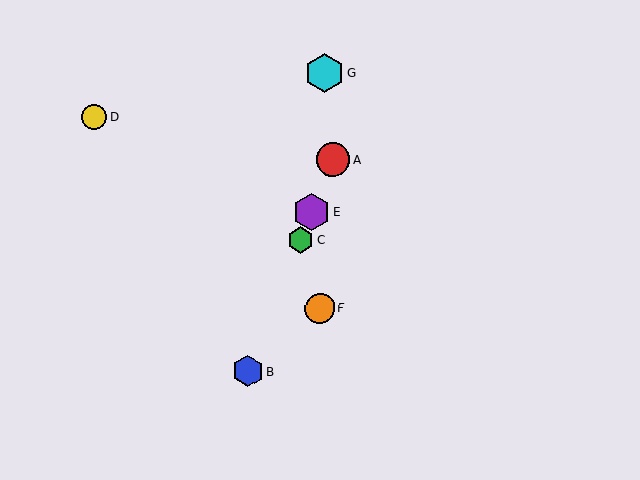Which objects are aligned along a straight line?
Objects A, B, C, E are aligned along a straight line.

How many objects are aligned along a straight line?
4 objects (A, B, C, E) are aligned along a straight line.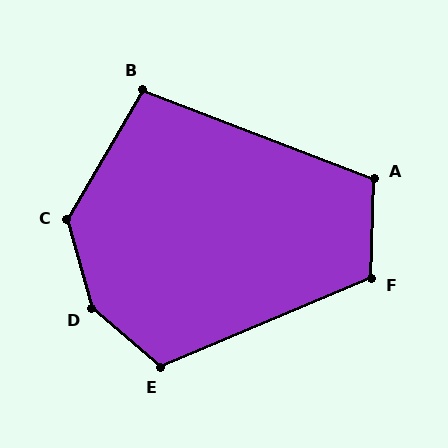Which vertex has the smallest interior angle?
B, at approximately 99 degrees.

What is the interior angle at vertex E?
Approximately 117 degrees (obtuse).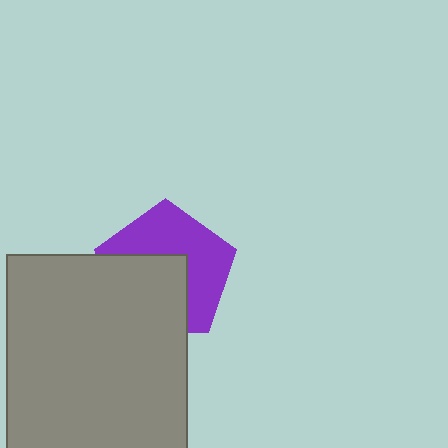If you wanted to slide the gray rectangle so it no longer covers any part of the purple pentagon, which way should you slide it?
Slide it toward the lower-left — that is the most direct way to separate the two shapes.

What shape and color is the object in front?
The object in front is a gray rectangle.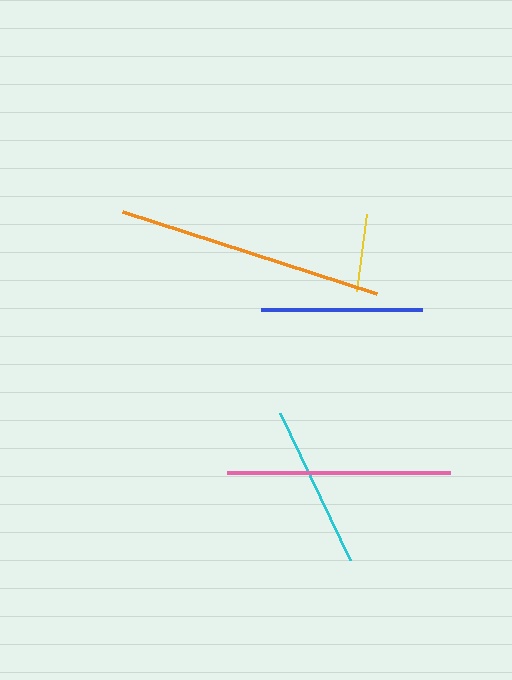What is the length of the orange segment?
The orange segment is approximately 267 pixels long.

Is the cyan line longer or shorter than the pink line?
The pink line is longer than the cyan line.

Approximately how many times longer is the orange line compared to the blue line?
The orange line is approximately 1.7 times the length of the blue line.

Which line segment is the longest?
The orange line is the longest at approximately 267 pixels.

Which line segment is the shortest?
The yellow line is the shortest at approximately 77 pixels.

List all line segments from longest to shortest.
From longest to shortest: orange, pink, cyan, blue, yellow.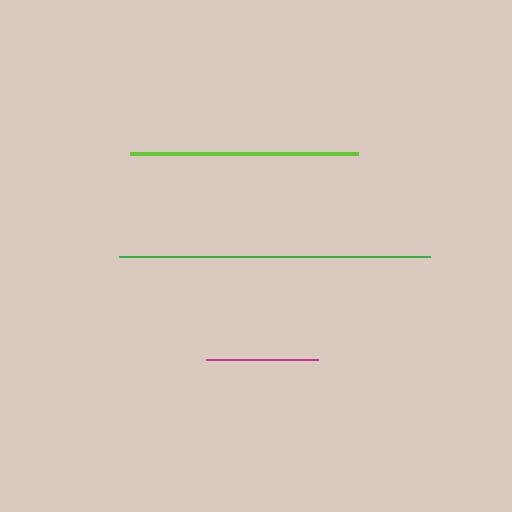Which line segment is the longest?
The green line is the longest at approximately 311 pixels.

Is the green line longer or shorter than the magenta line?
The green line is longer than the magenta line.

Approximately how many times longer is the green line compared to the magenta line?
The green line is approximately 2.8 times the length of the magenta line.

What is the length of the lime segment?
The lime segment is approximately 229 pixels long.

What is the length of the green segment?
The green segment is approximately 311 pixels long.